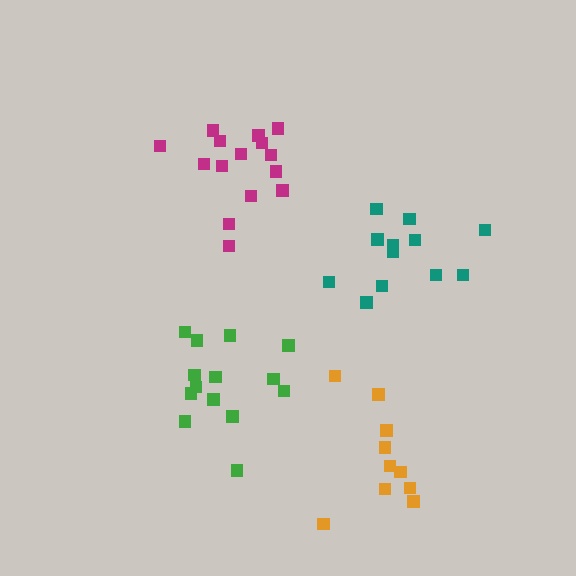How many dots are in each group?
Group 1: 14 dots, Group 2: 11 dots, Group 3: 15 dots, Group 4: 12 dots (52 total).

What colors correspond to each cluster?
The clusters are colored: green, orange, magenta, teal.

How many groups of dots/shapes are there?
There are 4 groups.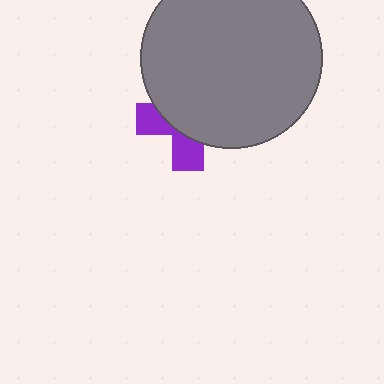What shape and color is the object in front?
The object in front is a gray circle.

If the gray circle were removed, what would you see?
You would see the complete purple cross.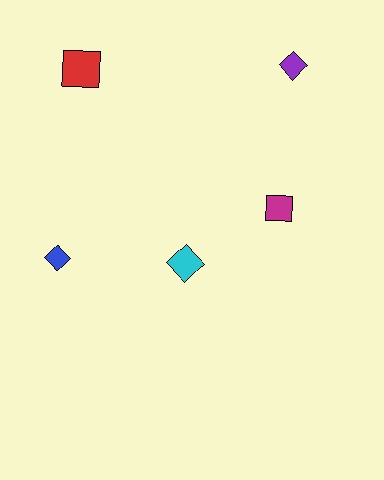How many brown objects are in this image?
There are no brown objects.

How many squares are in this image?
There are 2 squares.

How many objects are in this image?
There are 5 objects.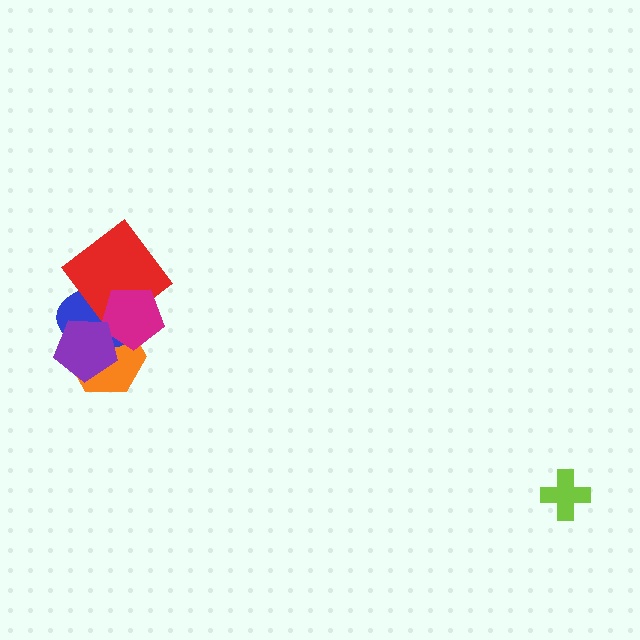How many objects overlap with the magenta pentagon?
4 objects overlap with the magenta pentagon.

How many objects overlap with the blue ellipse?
4 objects overlap with the blue ellipse.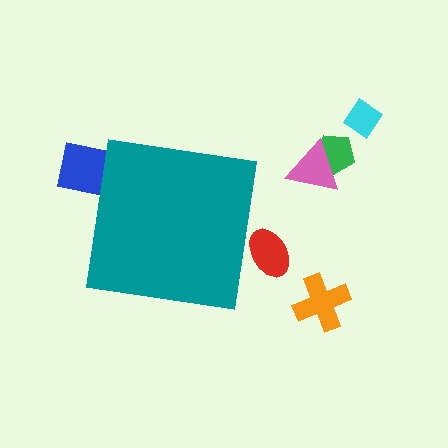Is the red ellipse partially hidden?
Yes, the red ellipse is partially hidden behind the teal square.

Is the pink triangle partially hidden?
No, the pink triangle is fully visible.